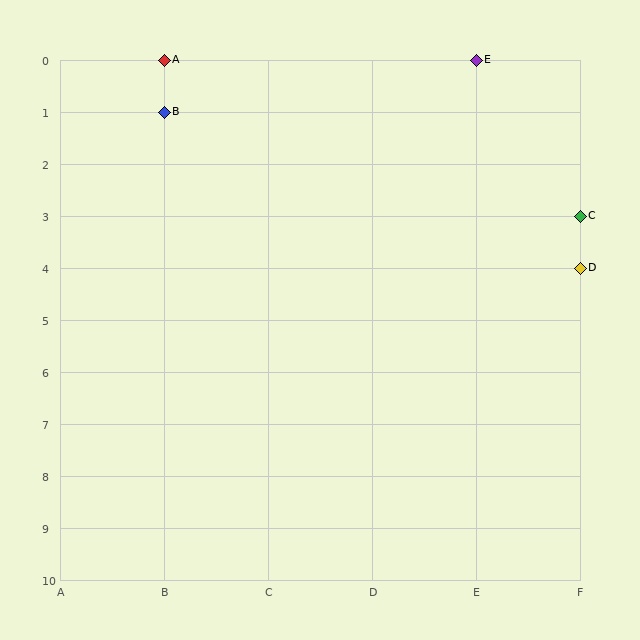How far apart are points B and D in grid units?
Points B and D are 4 columns and 3 rows apart (about 5.0 grid units diagonally).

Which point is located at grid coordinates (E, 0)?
Point E is at (E, 0).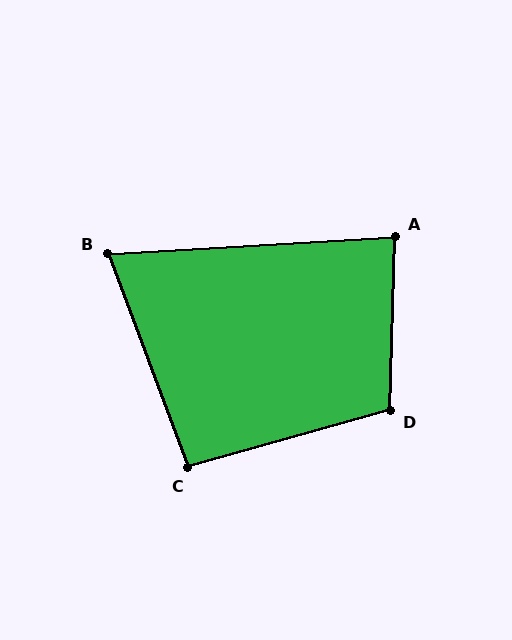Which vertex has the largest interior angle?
D, at approximately 107 degrees.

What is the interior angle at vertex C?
Approximately 95 degrees (approximately right).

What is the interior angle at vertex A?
Approximately 85 degrees (approximately right).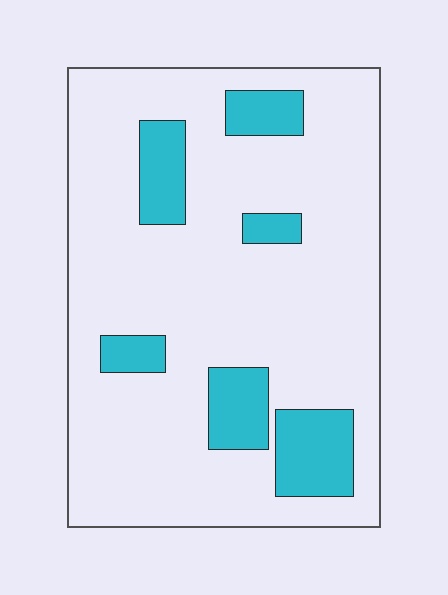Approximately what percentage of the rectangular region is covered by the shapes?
Approximately 15%.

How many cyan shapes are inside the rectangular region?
6.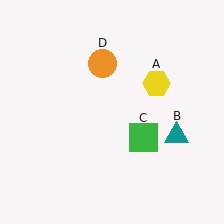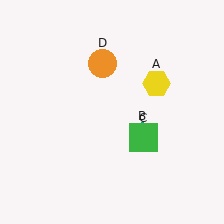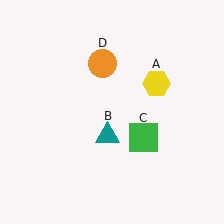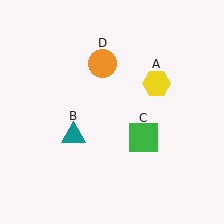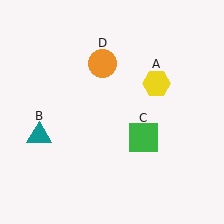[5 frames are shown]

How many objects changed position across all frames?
1 object changed position: teal triangle (object B).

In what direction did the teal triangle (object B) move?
The teal triangle (object B) moved left.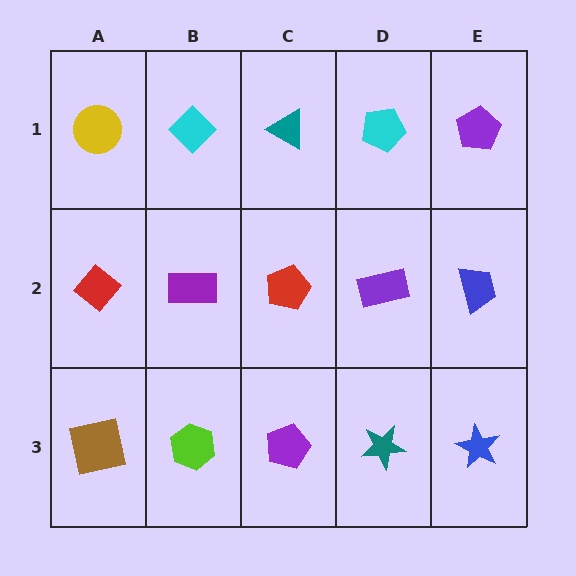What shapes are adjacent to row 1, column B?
A purple rectangle (row 2, column B), a yellow circle (row 1, column A), a teal triangle (row 1, column C).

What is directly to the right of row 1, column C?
A cyan pentagon.